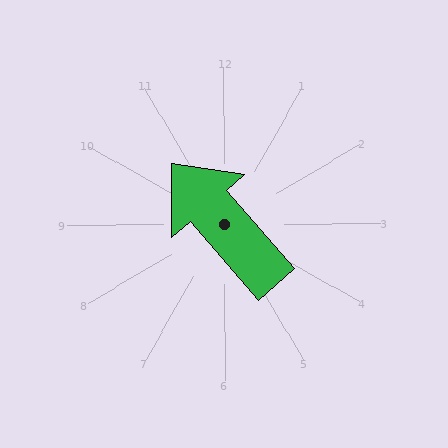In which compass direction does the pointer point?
Northwest.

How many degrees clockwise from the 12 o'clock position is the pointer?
Approximately 319 degrees.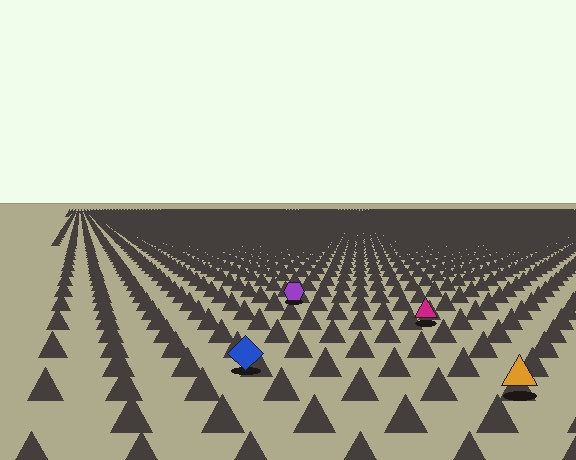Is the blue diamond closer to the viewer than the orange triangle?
No. The orange triangle is closer — you can tell from the texture gradient: the ground texture is coarser near it.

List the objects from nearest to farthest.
From nearest to farthest: the orange triangle, the blue diamond, the magenta triangle, the purple hexagon.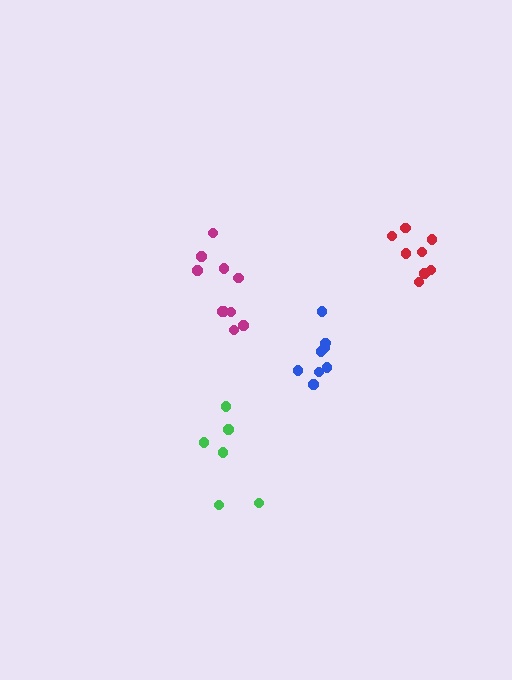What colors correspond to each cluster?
The clusters are colored: red, magenta, blue, green.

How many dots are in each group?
Group 1: 8 dots, Group 2: 10 dots, Group 3: 8 dots, Group 4: 6 dots (32 total).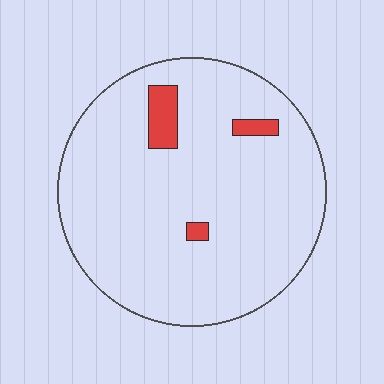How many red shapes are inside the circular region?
3.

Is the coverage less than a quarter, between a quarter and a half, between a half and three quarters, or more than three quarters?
Less than a quarter.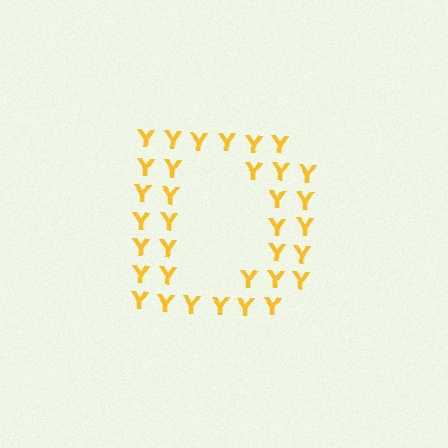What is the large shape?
The large shape is the letter D.